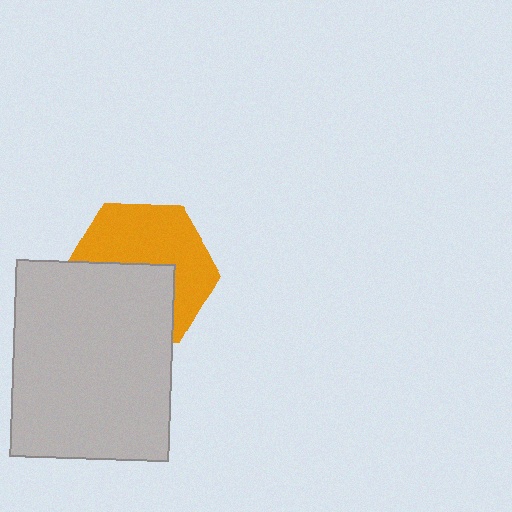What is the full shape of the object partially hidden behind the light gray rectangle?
The partially hidden object is an orange hexagon.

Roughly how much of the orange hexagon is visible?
About half of it is visible (roughly 55%).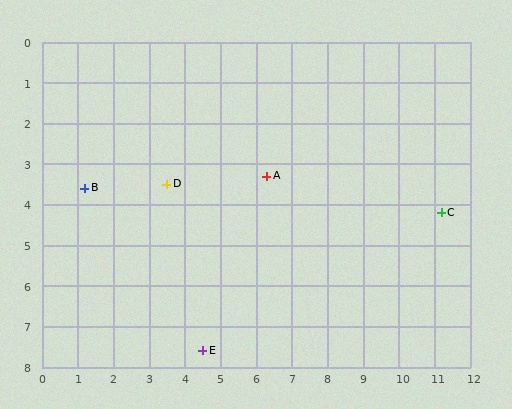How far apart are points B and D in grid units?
Points B and D are about 2.3 grid units apart.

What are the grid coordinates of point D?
Point D is at approximately (3.5, 3.5).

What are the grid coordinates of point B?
Point B is at approximately (1.2, 3.6).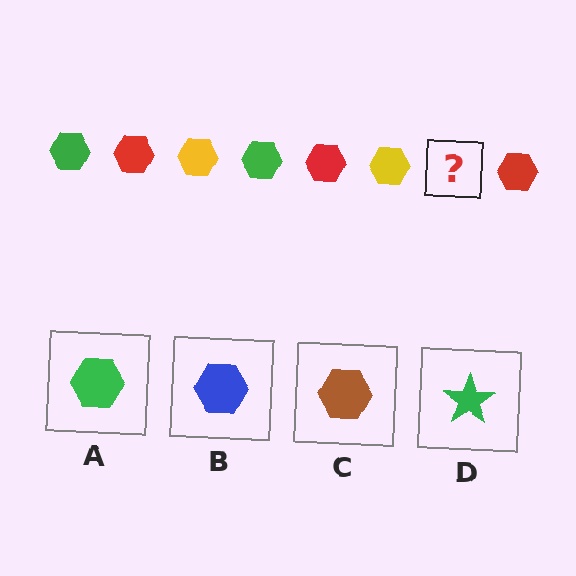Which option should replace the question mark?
Option A.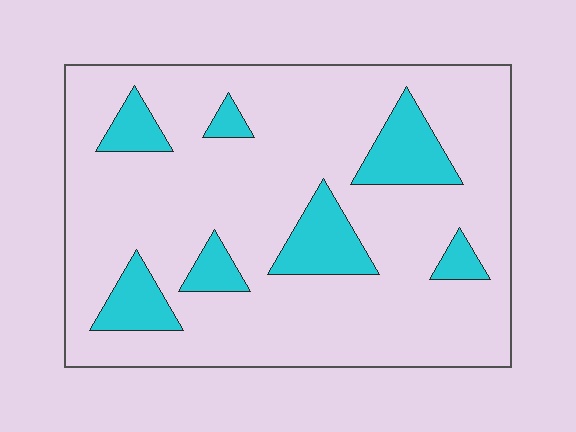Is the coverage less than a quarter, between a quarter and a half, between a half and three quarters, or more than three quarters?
Less than a quarter.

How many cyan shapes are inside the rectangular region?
7.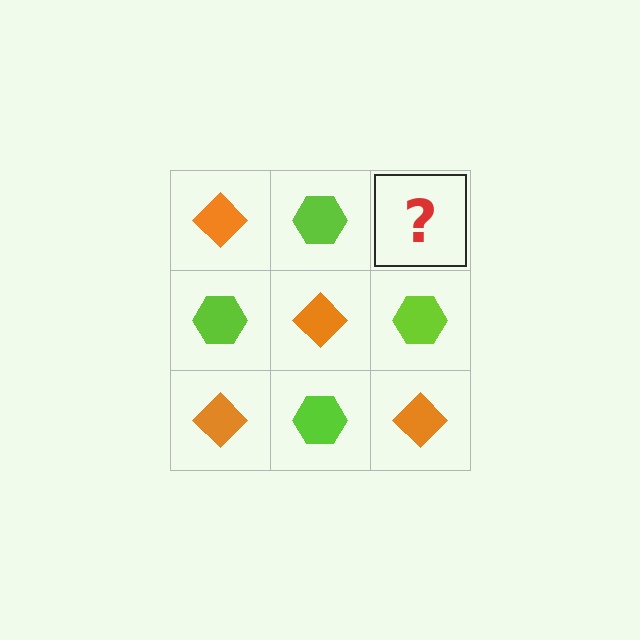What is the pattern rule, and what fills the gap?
The rule is that it alternates orange diamond and lime hexagon in a checkerboard pattern. The gap should be filled with an orange diamond.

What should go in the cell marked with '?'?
The missing cell should contain an orange diamond.